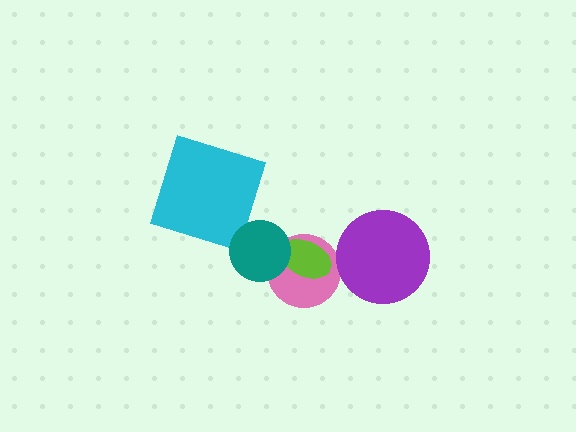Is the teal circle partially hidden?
No, no other shape covers it.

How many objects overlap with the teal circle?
2 objects overlap with the teal circle.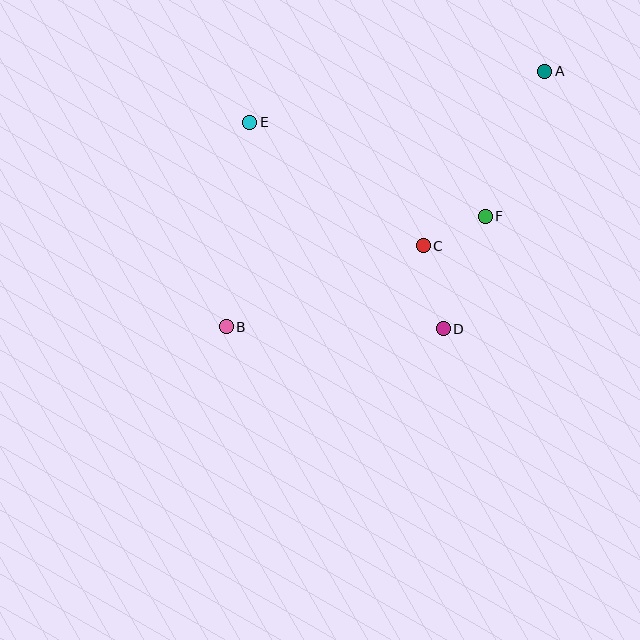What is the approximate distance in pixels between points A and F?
The distance between A and F is approximately 157 pixels.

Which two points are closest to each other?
Points C and F are closest to each other.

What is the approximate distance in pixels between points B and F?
The distance between B and F is approximately 282 pixels.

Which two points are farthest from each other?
Points A and B are farthest from each other.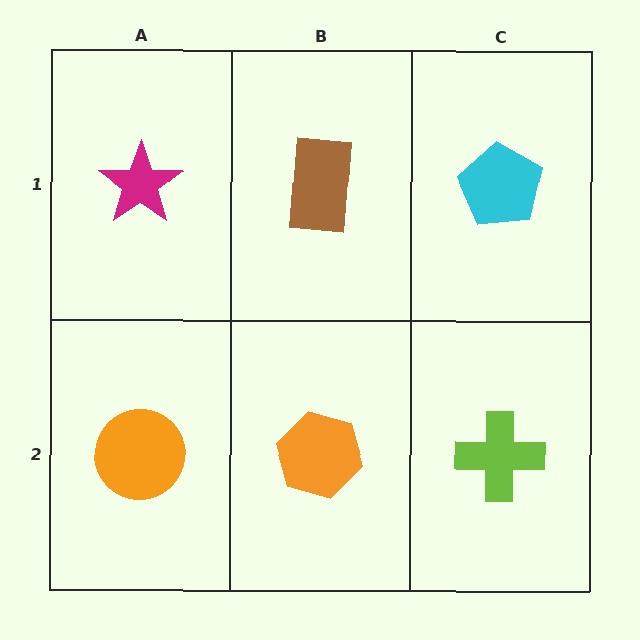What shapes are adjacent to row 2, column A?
A magenta star (row 1, column A), an orange hexagon (row 2, column B).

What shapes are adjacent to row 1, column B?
An orange hexagon (row 2, column B), a magenta star (row 1, column A), a cyan pentagon (row 1, column C).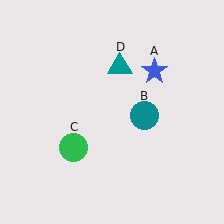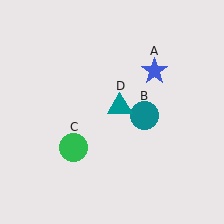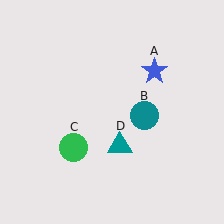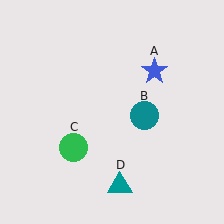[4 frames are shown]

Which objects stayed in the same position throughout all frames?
Blue star (object A) and teal circle (object B) and green circle (object C) remained stationary.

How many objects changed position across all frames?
1 object changed position: teal triangle (object D).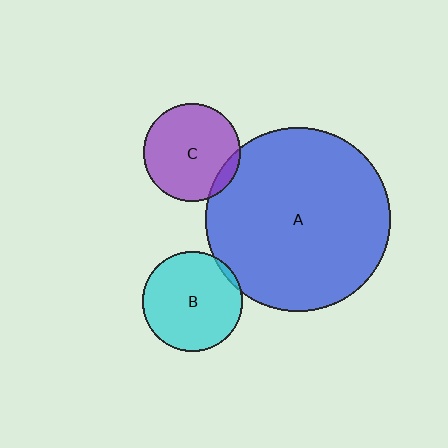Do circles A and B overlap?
Yes.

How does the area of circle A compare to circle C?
Approximately 3.6 times.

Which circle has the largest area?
Circle A (blue).